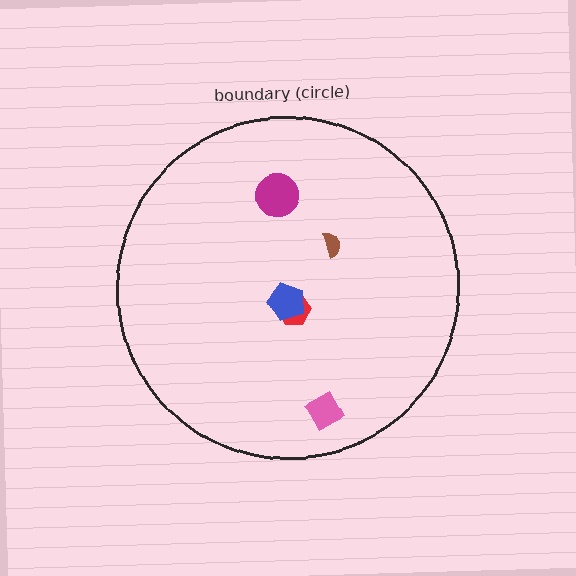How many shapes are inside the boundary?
6 inside, 0 outside.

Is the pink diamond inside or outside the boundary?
Inside.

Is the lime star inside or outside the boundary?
Inside.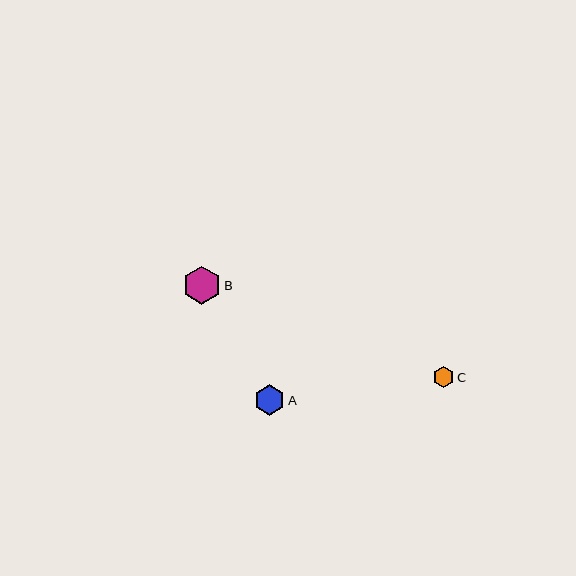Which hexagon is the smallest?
Hexagon C is the smallest with a size of approximately 20 pixels.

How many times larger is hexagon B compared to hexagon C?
Hexagon B is approximately 1.9 times the size of hexagon C.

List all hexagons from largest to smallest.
From largest to smallest: B, A, C.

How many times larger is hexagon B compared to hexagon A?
Hexagon B is approximately 1.2 times the size of hexagon A.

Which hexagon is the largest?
Hexagon B is the largest with a size of approximately 38 pixels.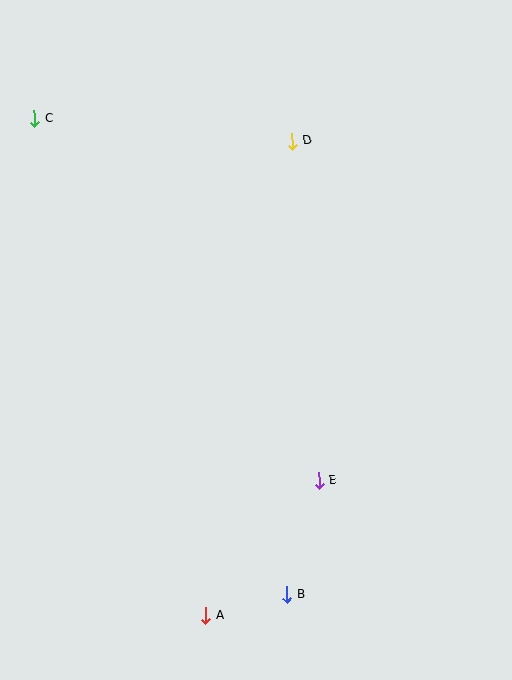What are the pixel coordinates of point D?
Point D is at (292, 141).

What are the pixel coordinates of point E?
Point E is at (319, 480).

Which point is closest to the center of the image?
Point E at (319, 480) is closest to the center.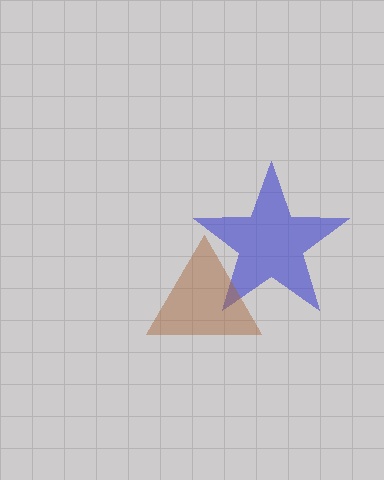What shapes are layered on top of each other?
The layered shapes are: a blue star, a brown triangle.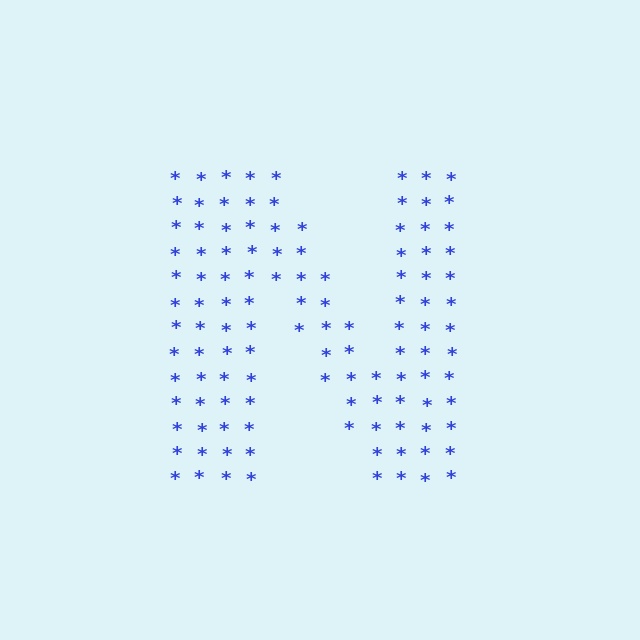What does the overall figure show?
The overall figure shows the letter N.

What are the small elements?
The small elements are asterisks.